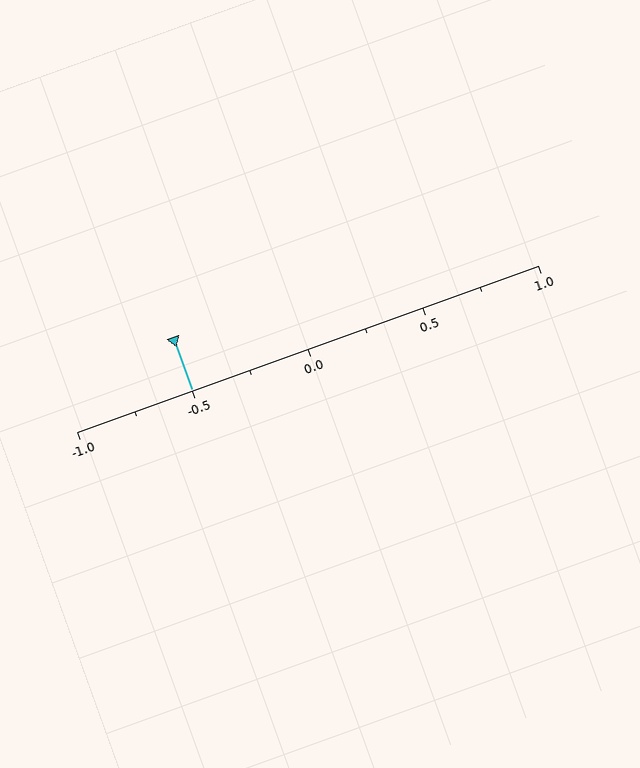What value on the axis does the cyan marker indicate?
The marker indicates approximately -0.5.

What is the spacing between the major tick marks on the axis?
The major ticks are spaced 0.5 apart.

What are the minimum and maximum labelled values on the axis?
The axis runs from -1.0 to 1.0.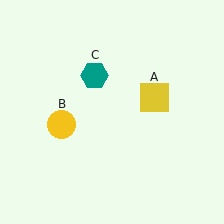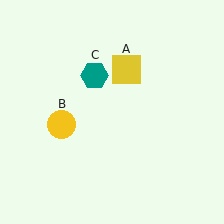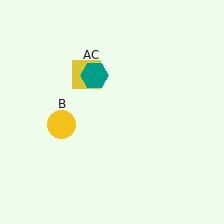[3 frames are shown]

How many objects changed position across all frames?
1 object changed position: yellow square (object A).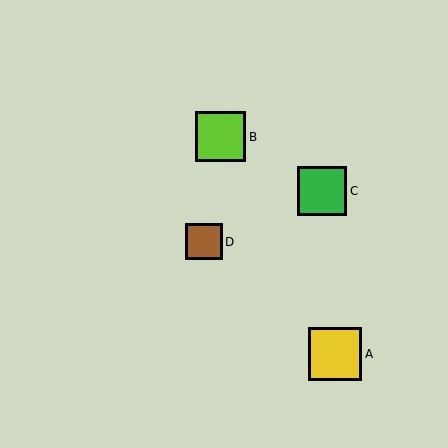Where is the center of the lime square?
The center of the lime square is at (221, 137).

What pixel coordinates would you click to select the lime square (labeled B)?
Click at (221, 137) to select the lime square B.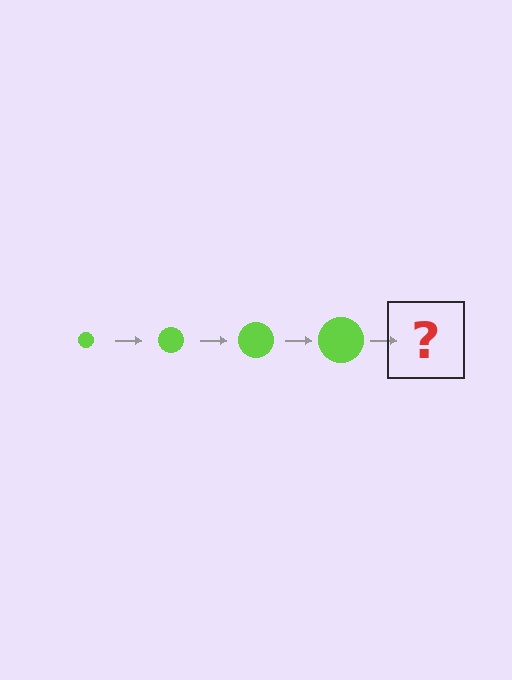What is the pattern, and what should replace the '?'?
The pattern is that the circle gets progressively larger each step. The '?' should be a lime circle, larger than the previous one.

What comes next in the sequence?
The next element should be a lime circle, larger than the previous one.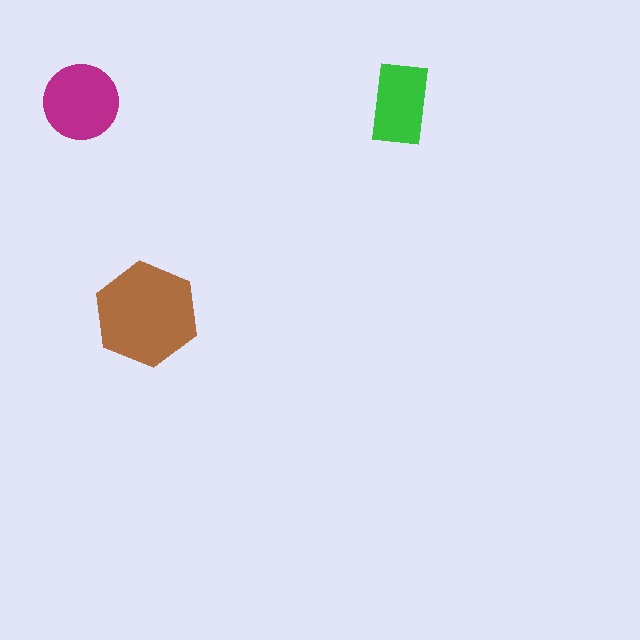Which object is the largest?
The brown hexagon.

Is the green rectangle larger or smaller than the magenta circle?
Smaller.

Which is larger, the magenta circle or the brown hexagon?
The brown hexagon.